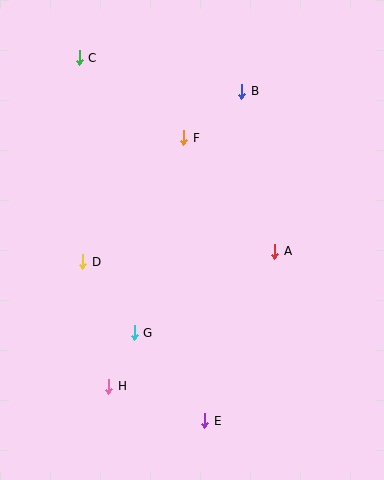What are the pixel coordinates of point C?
Point C is at (79, 58).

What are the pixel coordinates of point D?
Point D is at (83, 262).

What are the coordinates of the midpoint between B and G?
The midpoint between B and G is at (188, 212).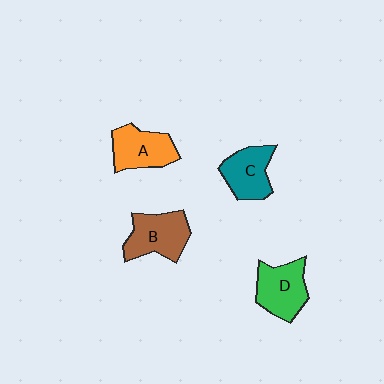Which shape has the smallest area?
Shape C (teal).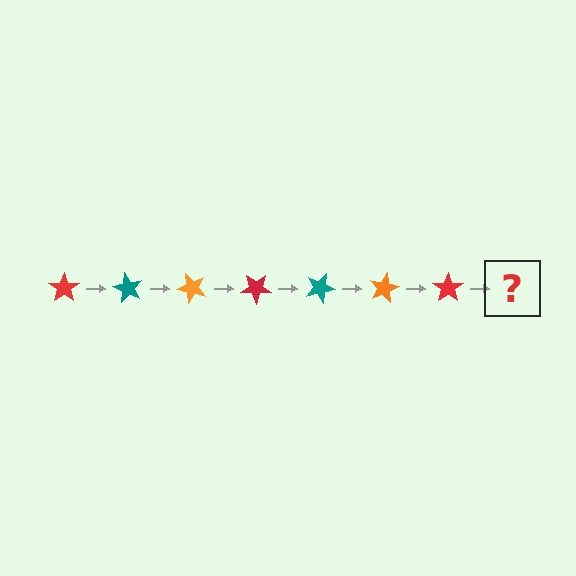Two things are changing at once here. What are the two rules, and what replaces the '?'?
The two rules are that it rotates 60 degrees each step and the color cycles through red, teal, and orange. The '?' should be a teal star, rotated 420 degrees from the start.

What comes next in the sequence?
The next element should be a teal star, rotated 420 degrees from the start.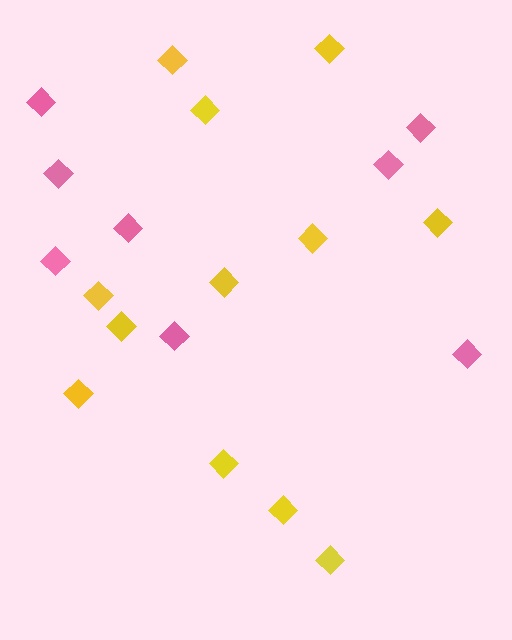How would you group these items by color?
There are 2 groups: one group of yellow diamonds (12) and one group of pink diamonds (8).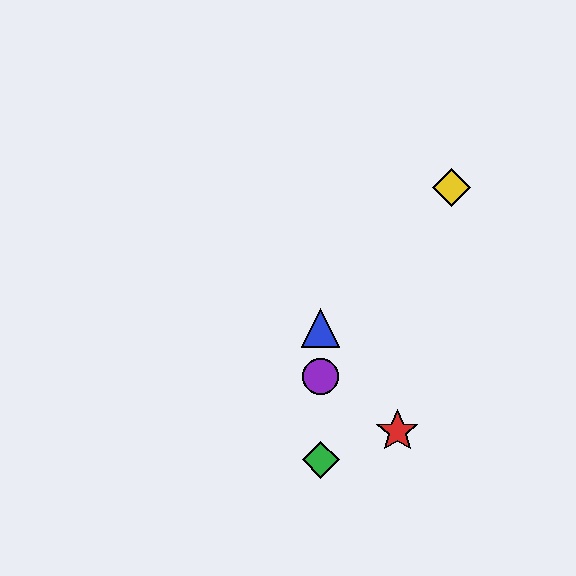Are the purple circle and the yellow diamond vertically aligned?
No, the purple circle is at x≈321 and the yellow diamond is at x≈452.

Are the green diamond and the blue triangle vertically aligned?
Yes, both are at x≈321.